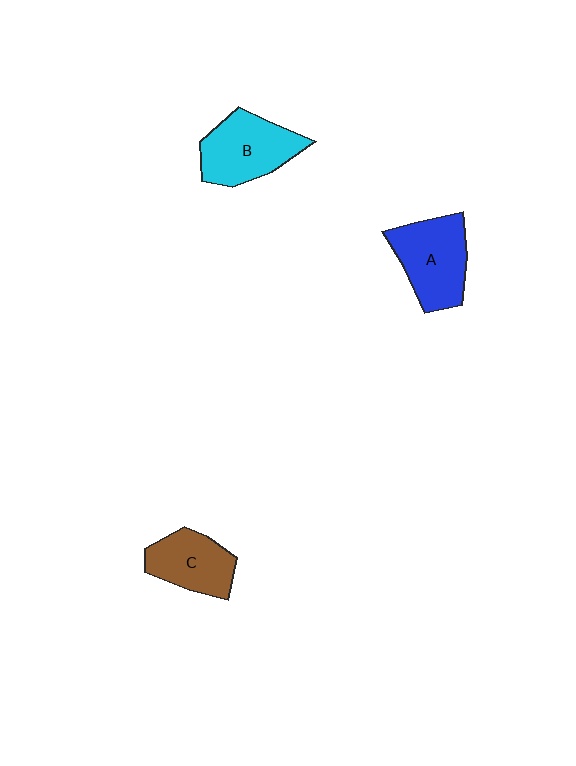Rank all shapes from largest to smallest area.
From largest to smallest: A (blue), B (cyan), C (brown).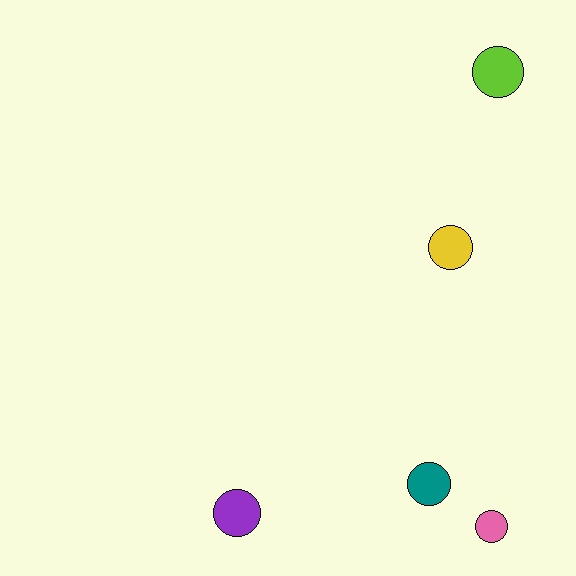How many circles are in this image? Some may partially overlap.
There are 5 circles.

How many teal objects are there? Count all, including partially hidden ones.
There is 1 teal object.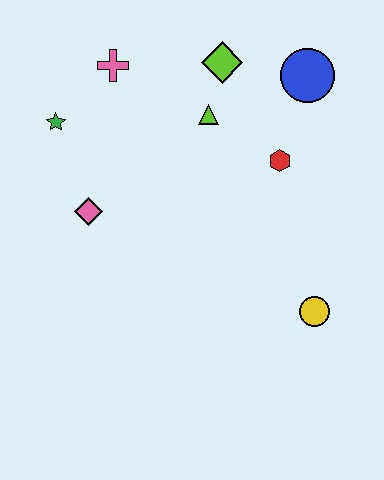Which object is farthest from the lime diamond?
The yellow circle is farthest from the lime diamond.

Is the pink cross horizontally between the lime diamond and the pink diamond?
Yes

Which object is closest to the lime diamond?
The lime triangle is closest to the lime diamond.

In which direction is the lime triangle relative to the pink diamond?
The lime triangle is to the right of the pink diamond.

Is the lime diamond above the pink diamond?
Yes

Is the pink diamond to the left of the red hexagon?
Yes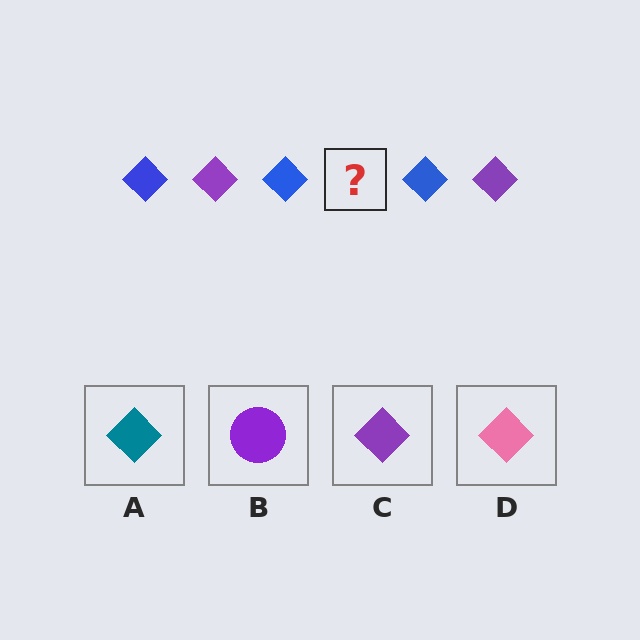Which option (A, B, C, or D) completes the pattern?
C.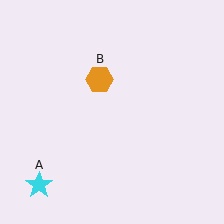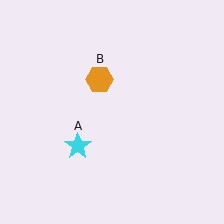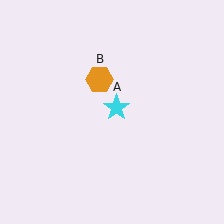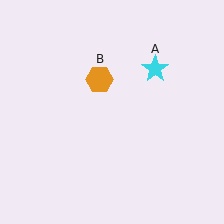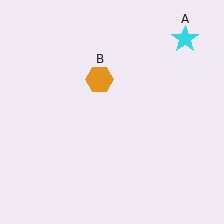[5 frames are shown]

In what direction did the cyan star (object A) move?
The cyan star (object A) moved up and to the right.